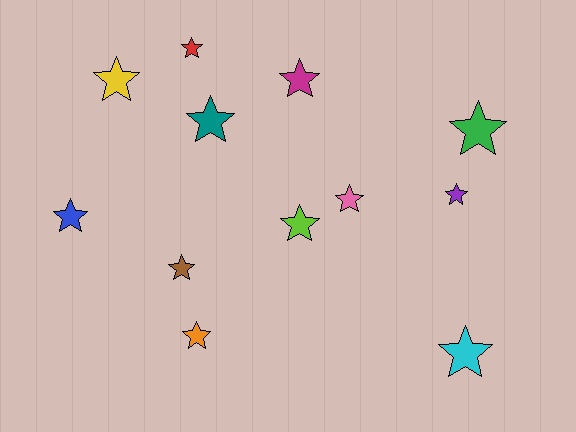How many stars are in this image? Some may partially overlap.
There are 12 stars.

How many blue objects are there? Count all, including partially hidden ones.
There is 1 blue object.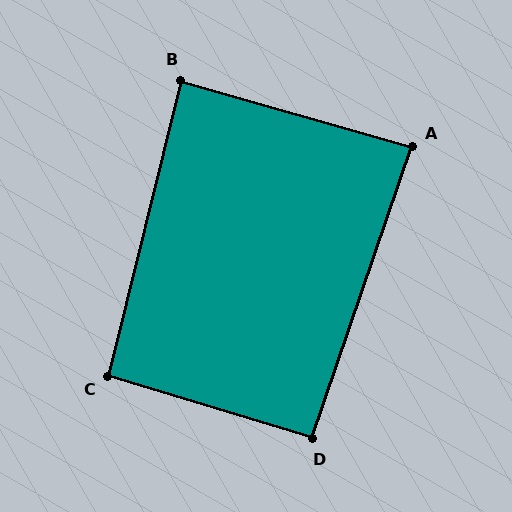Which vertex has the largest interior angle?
C, at approximately 93 degrees.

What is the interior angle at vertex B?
Approximately 88 degrees (approximately right).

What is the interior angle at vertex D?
Approximately 92 degrees (approximately right).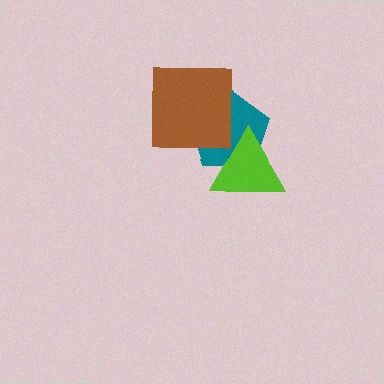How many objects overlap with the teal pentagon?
2 objects overlap with the teal pentagon.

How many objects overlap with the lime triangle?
1 object overlaps with the lime triangle.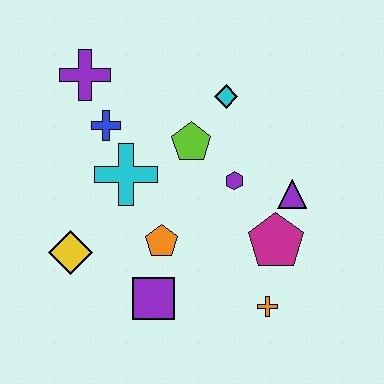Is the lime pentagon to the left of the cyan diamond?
Yes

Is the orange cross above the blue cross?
No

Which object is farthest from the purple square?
The purple cross is farthest from the purple square.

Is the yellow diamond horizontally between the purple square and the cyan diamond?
No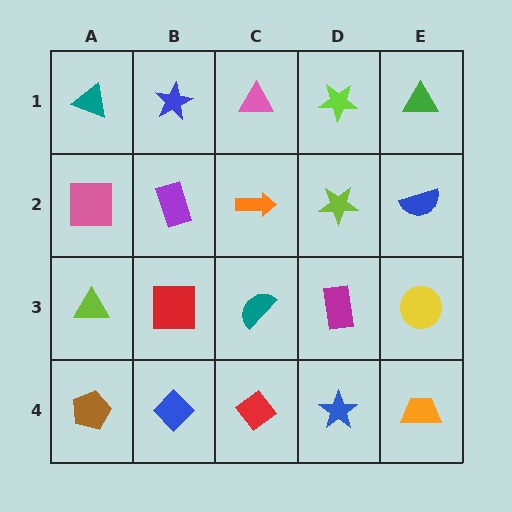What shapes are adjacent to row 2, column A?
A teal triangle (row 1, column A), a lime triangle (row 3, column A), a purple rectangle (row 2, column B).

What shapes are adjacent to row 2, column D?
A lime star (row 1, column D), a magenta rectangle (row 3, column D), an orange arrow (row 2, column C), a blue semicircle (row 2, column E).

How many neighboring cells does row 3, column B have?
4.